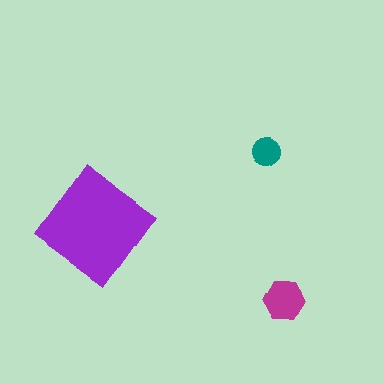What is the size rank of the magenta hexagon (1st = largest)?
2nd.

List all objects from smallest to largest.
The teal circle, the magenta hexagon, the purple diamond.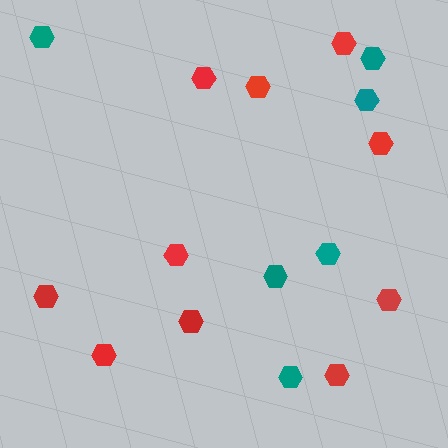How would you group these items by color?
There are 2 groups: one group of red hexagons (10) and one group of teal hexagons (6).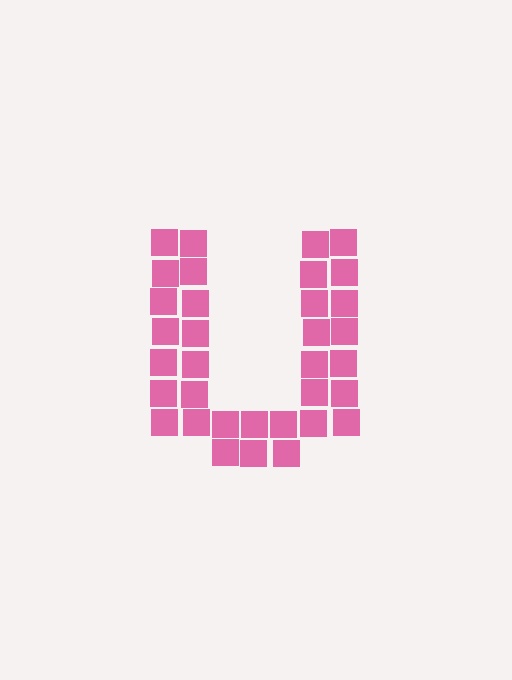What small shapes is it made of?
It is made of small squares.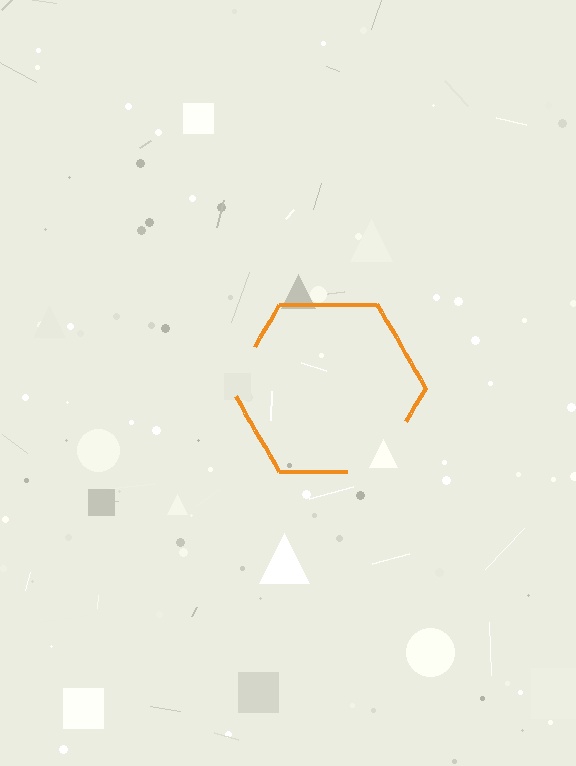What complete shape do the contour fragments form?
The contour fragments form a hexagon.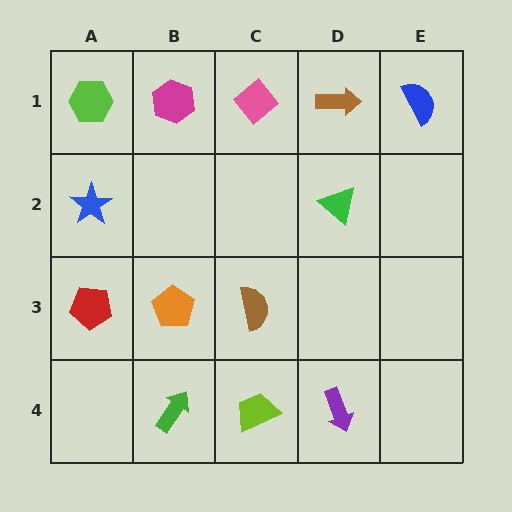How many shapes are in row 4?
3 shapes.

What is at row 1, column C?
A pink diamond.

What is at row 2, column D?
A green triangle.